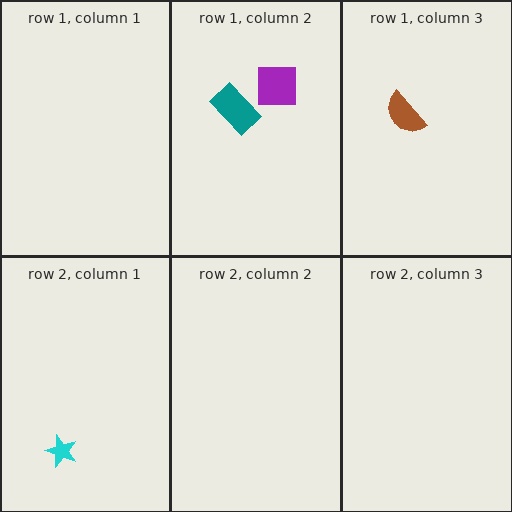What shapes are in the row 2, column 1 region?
The cyan star.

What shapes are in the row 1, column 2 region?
The teal rectangle, the purple square.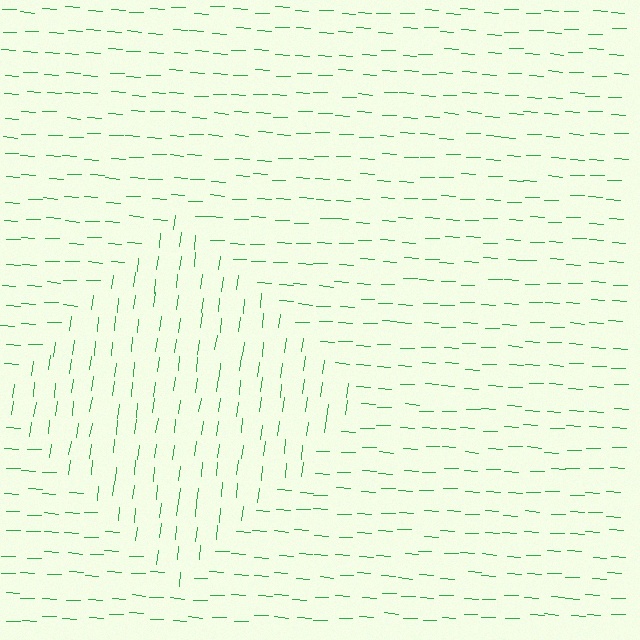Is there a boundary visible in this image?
Yes, there is a texture boundary formed by a change in line orientation.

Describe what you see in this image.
The image is filled with small green line segments. A diamond region in the image has lines oriented differently from the surrounding lines, creating a visible texture boundary.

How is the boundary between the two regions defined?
The boundary is defined purely by a change in line orientation (approximately 86 degrees difference). All lines are the same color and thickness.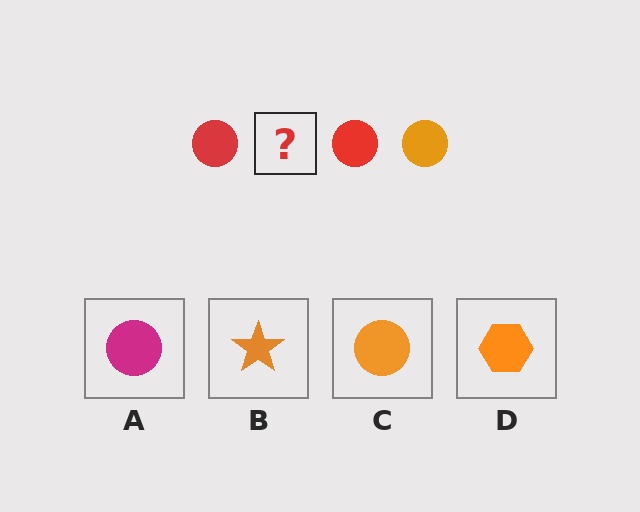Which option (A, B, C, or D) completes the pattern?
C.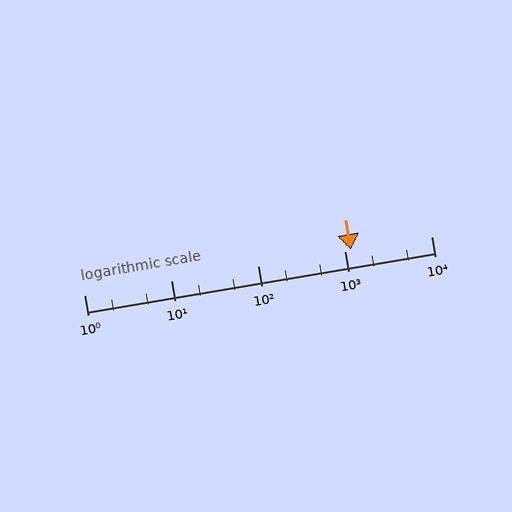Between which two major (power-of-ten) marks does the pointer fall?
The pointer is between 1000 and 10000.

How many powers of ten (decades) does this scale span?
The scale spans 4 decades, from 1 to 10000.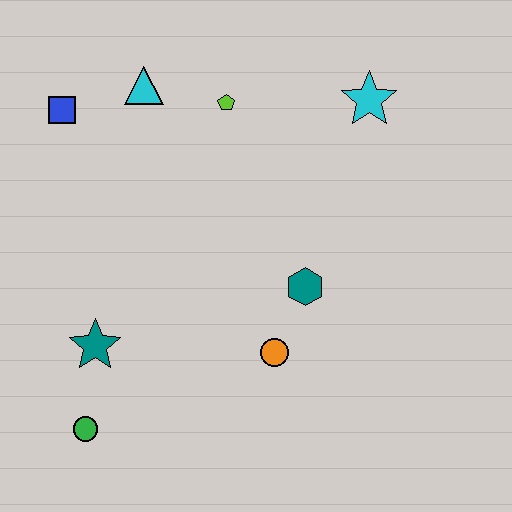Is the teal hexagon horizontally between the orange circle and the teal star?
No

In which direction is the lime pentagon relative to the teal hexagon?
The lime pentagon is above the teal hexagon.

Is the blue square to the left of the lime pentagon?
Yes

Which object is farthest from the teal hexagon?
The blue square is farthest from the teal hexagon.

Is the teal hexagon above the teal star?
Yes